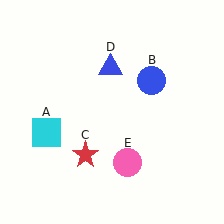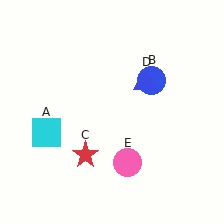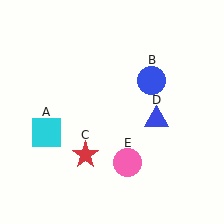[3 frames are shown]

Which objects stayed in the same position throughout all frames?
Cyan square (object A) and blue circle (object B) and red star (object C) and pink circle (object E) remained stationary.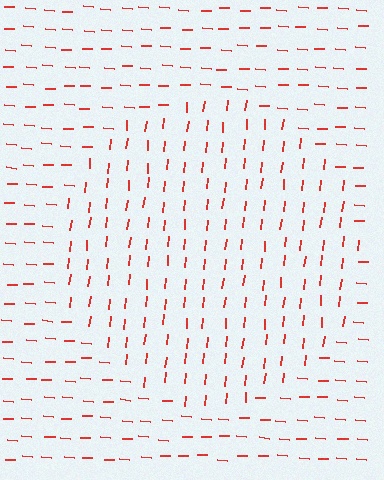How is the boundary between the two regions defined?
The boundary is defined purely by a change in line orientation (approximately 87 degrees difference). All lines are the same color and thickness.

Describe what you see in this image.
The image is filled with small red line segments. A circle region in the image has lines oriented differently from the surrounding lines, creating a visible texture boundary.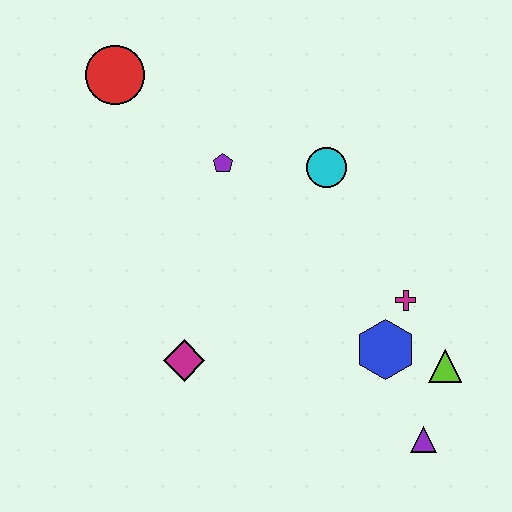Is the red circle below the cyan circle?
No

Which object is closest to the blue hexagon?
The magenta cross is closest to the blue hexagon.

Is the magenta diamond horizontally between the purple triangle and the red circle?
Yes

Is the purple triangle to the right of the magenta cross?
Yes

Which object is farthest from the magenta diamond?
The red circle is farthest from the magenta diamond.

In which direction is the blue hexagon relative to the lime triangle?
The blue hexagon is to the left of the lime triangle.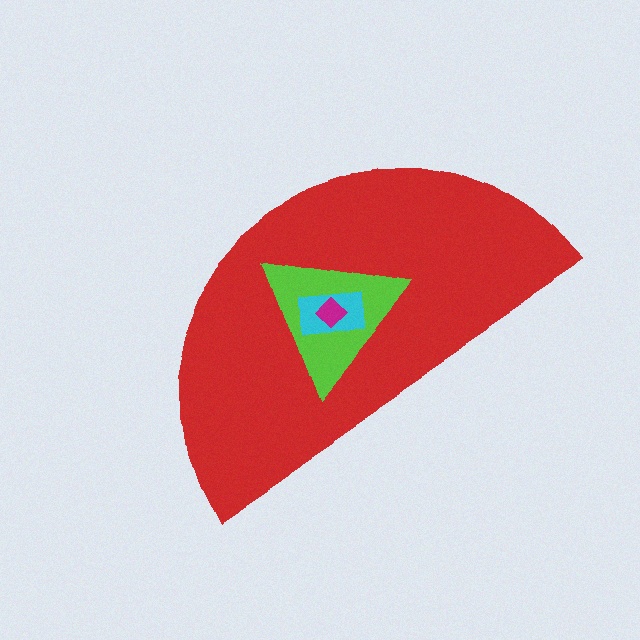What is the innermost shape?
The magenta diamond.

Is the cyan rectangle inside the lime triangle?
Yes.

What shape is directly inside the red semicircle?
The lime triangle.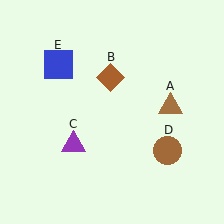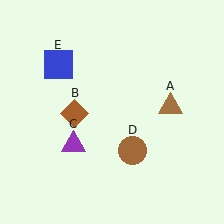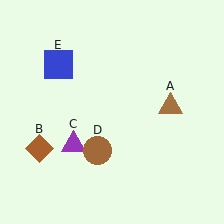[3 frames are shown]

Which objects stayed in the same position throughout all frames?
Brown triangle (object A) and purple triangle (object C) and blue square (object E) remained stationary.